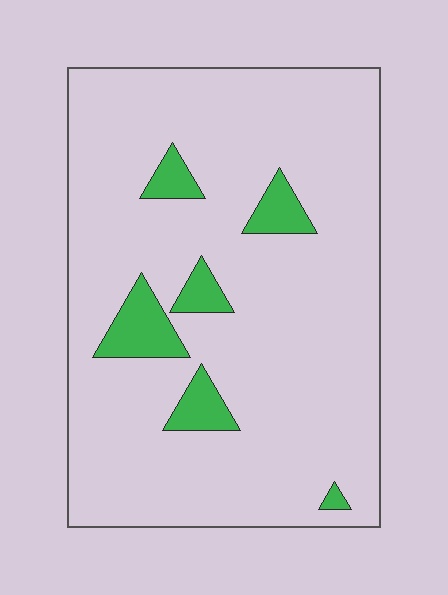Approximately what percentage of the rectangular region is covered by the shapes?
Approximately 10%.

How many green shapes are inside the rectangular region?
6.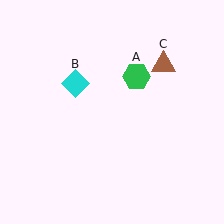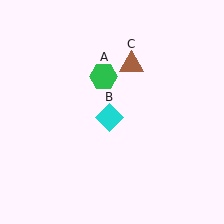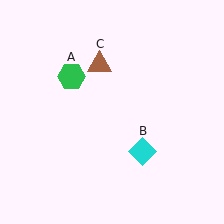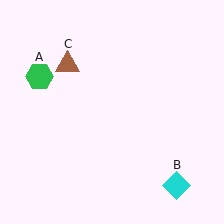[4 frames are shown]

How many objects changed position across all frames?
3 objects changed position: green hexagon (object A), cyan diamond (object B), brown triangle (object C).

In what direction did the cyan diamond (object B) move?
The cyan diamond (object B) moved down and to the right.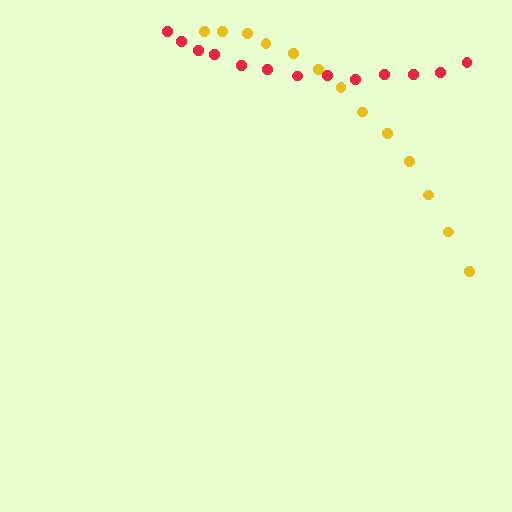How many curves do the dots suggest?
There are 2 distinct paths.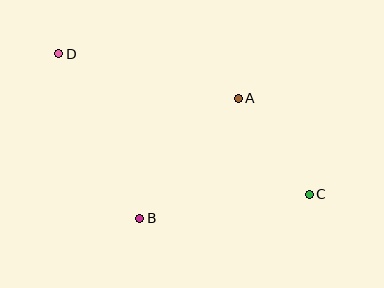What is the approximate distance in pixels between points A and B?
The distance between A and B is approximately 156 pixels.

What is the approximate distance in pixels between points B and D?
The distance between B and D is approximately 184 pixels.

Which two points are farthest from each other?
Points C and D are farthest from each other.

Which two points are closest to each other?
Points A and C are closest to each other.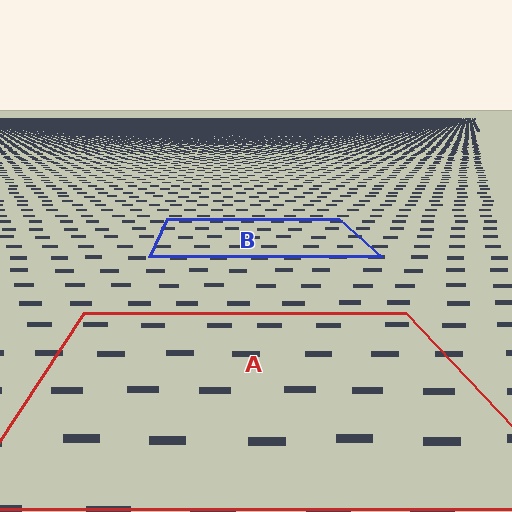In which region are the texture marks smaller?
The texture marks are smaller in region B, because it is farther away.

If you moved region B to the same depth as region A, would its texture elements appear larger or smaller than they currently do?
They would appear larger. At a closer depth, the same texture elements are projected at a bigger on-screen size.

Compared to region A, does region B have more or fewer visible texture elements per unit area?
Region B has more texture elements per unit area — they are packed more densely because it is farther away.